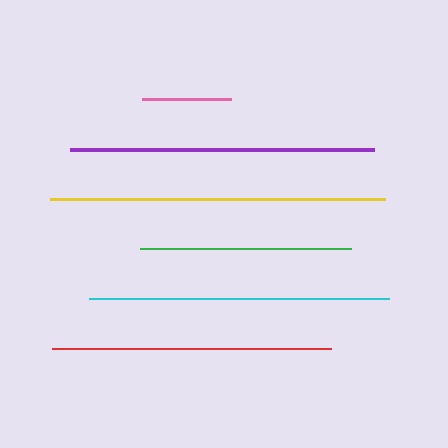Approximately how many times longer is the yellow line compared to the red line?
The yellow line is approximately 1.2 times the length of the red line.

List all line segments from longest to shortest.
From longest to shortest: yellow, purple, cyan, red, green, pink.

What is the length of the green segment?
The green segment is approximately 211 pixels long.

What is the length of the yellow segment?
The yellow segment is approximately 336 pixels long.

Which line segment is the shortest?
The pink line is the shortest at approximately 89 pixels.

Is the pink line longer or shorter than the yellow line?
The yellow line is longer than the pink line.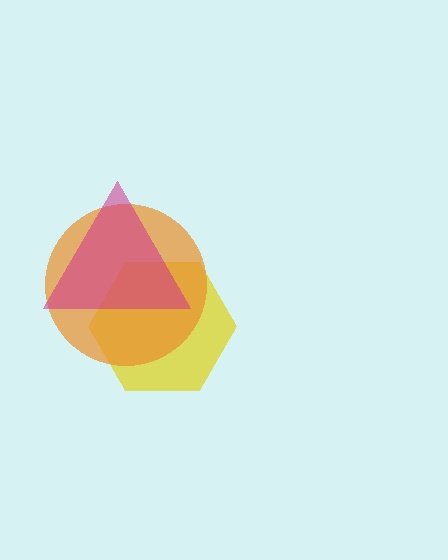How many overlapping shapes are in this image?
There are 3 overlapping shapes in the image.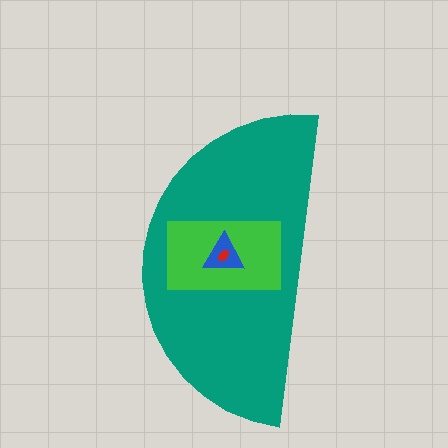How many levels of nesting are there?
4.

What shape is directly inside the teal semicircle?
The green rectangle.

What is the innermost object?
The red ellipse.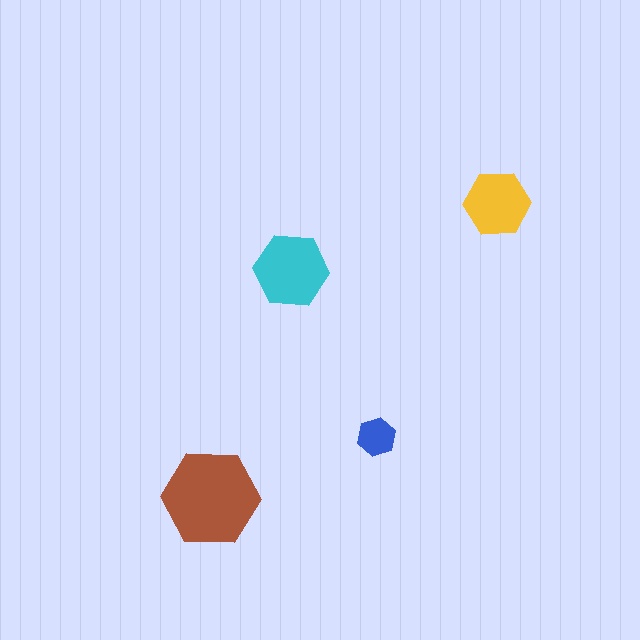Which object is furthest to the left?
The brown hexagon is leftmost.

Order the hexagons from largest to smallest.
the brown one, the cyan one, the yellow one, the blue one.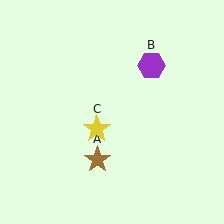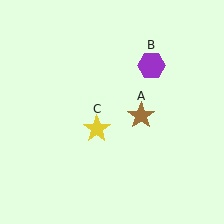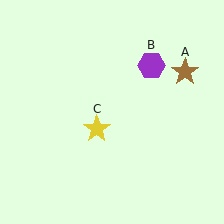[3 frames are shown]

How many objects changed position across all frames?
1 object changed position: brown star (object A).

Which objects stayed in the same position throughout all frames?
Purple hexagon (object B) and yellow star (object C) remained stationary.